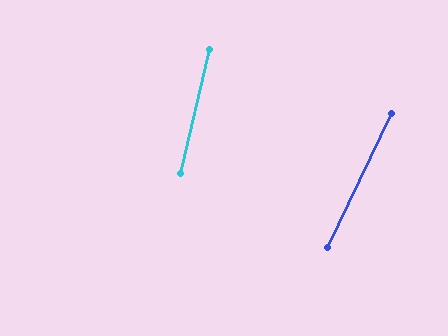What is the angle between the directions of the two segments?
Approximately 12 degrees.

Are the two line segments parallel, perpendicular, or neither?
Neither parallel nor perpendicular — they differ by about 12°.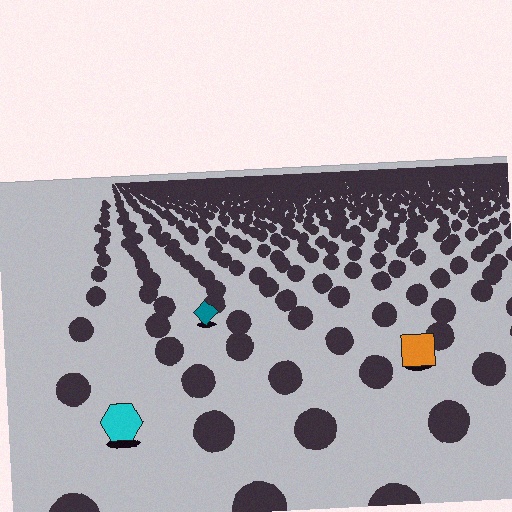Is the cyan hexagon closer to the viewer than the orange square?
Yes. The cyan hexagon is closer — you can tell from the texture gradient: the ground texture is coarser near it.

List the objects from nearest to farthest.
From nearest to farthest: the cyan hexagon, the orange square, the teal diamond.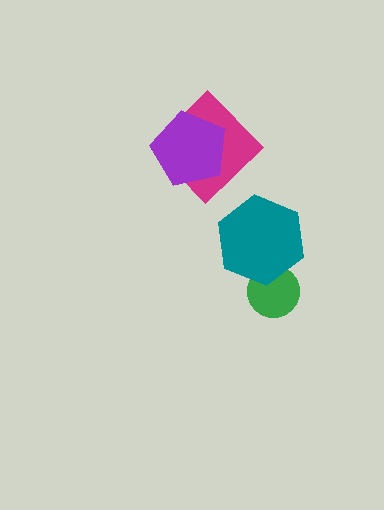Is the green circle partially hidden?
Yes, it is partially covered by another shape.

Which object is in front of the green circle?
The teal hexagon is in front of the green circle.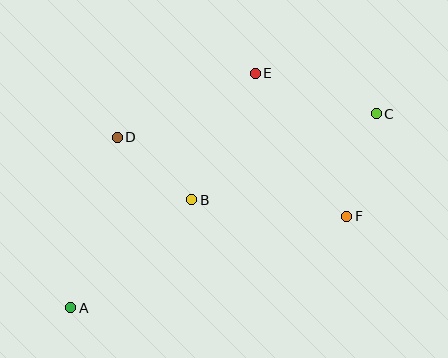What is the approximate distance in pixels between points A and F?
The distance between A and F is approximately 291 pixels.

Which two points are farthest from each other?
Points A and C are farthest from each other.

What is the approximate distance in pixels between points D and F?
The distance between D and F is approximately 243 pixels.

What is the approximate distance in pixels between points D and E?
The distance between D and E is approximately 152 pixels.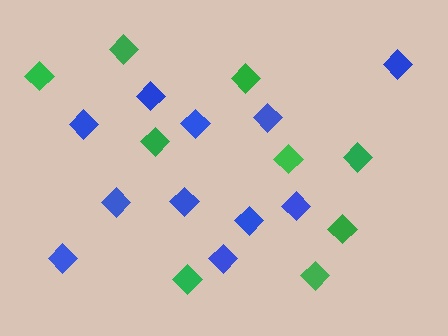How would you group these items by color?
There are 2 groups: one group of blue diamonds (11) and one group of green diamonds (9).